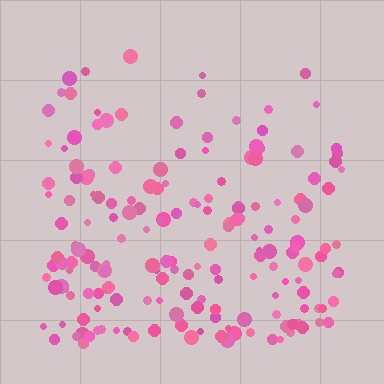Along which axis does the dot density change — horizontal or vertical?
Vertical.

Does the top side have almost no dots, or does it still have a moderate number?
Still a moderate number, just noticeably fewer than the bottom.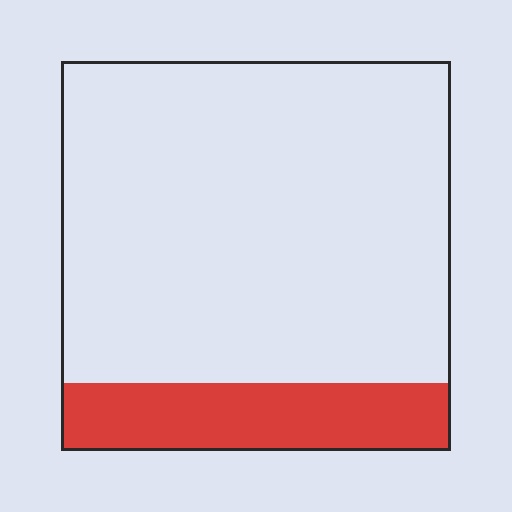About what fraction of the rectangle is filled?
About one sixth (1/6).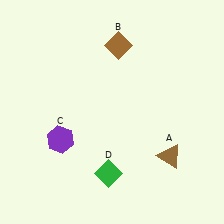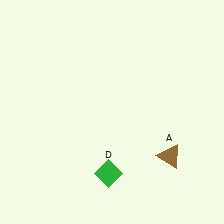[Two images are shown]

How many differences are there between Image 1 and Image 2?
There are 2 differences between the two images.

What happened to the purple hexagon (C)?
The purple hexagon (C) was removed in Image 2. It was in the bottom-left area of Image 1.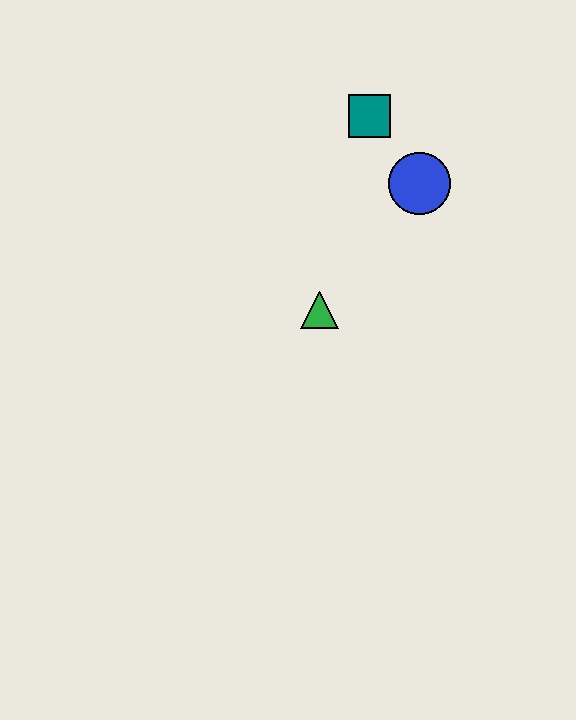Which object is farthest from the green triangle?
The teal square is farthest from the green triangle.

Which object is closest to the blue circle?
The teal square is closest to the blue circle.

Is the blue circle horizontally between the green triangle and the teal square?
No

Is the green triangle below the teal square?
Yes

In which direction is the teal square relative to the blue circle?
The teal square is above the blue circle.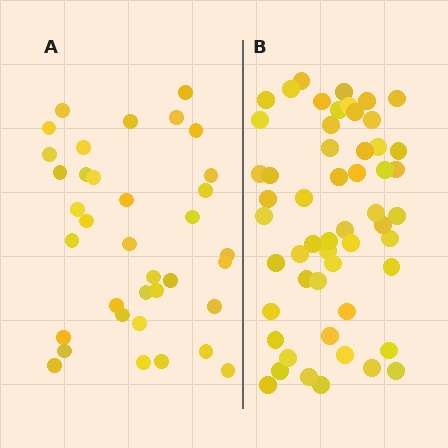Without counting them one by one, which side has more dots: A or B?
Region B (the right region) has more dots.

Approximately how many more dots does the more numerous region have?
Region B has approximately 20 more dots than region A.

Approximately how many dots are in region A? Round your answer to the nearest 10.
About 40 dots. (The exact count is 36, which rounds to 40.)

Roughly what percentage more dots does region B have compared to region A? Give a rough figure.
About 50% more.